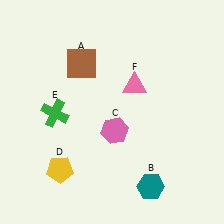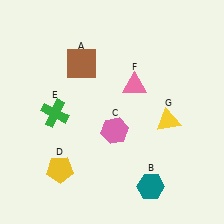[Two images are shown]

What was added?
A yellow triangle (G) was added in Image 2.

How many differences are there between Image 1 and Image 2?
There is 1 difference between the two images.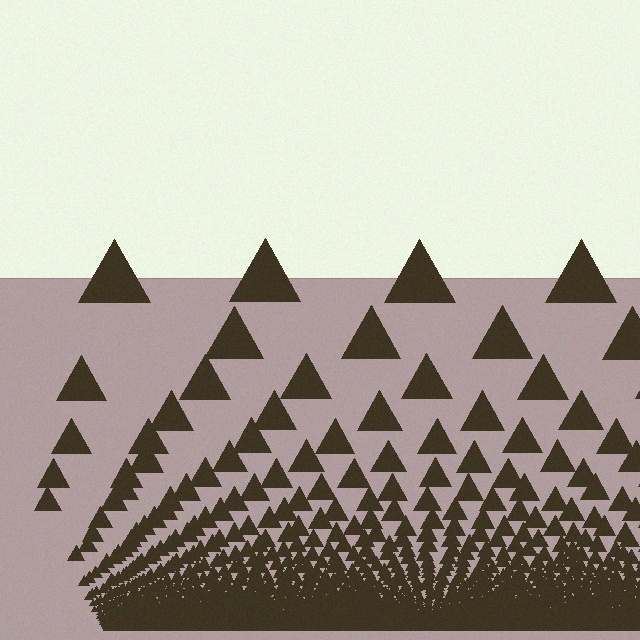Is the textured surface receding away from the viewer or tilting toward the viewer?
The surface appears to tilt toward the viewer. Texture elements get larger and sparser toward the top.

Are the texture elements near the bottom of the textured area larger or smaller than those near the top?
Smaller. The gradient is inverted — elements near the bottom are smaller and denser.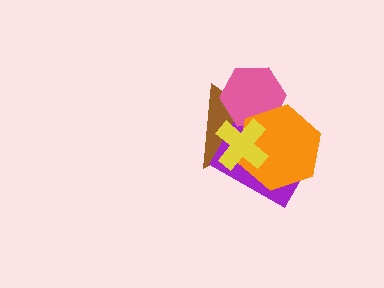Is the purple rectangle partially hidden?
Yes, it is partially covered by another shape.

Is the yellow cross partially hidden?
No, no other shape covers it.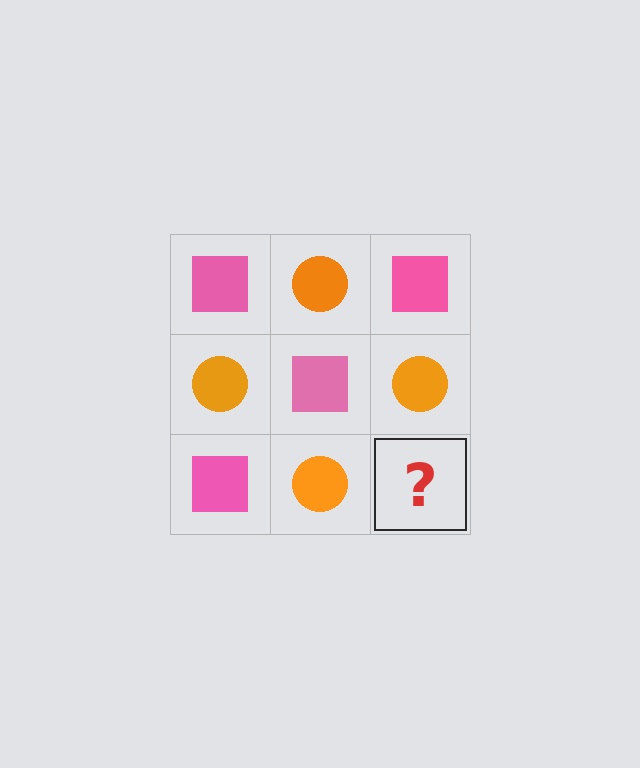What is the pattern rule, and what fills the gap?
The rule is that it alternates pink square and orange circle in a checkerboard pattern. The gap should be filled with a pink square.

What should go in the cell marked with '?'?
The missing cell should contain a pink square.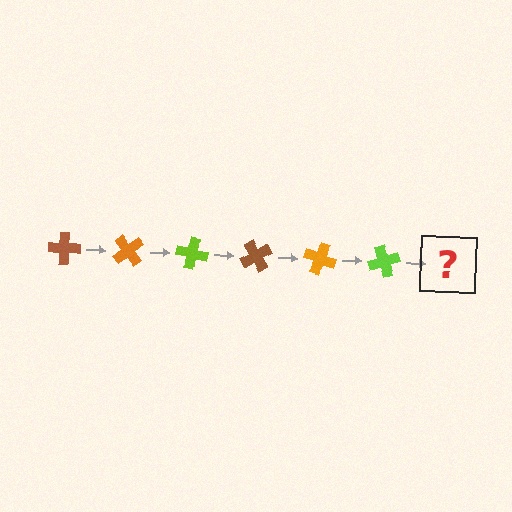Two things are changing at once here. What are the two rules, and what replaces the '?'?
The two rules are that it rotates 50 degrees each step and the color cycles through brown, orange, and lime. The '?' should be a brown cross, rotated 300 degrees from the start.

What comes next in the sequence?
The next element should be a brown cross, rotated 300 degrees from the start.